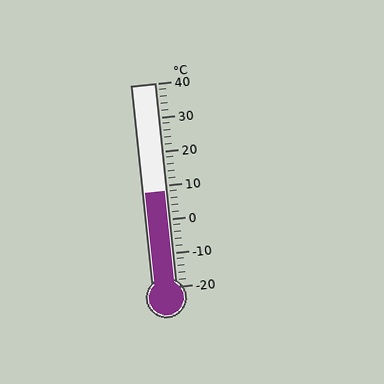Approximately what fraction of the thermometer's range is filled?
The thermometer is filled to approximately 45% of its range.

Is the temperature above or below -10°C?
The temperature is above -10°C.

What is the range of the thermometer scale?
The thermometer scale ranges from -20°C to 40°C.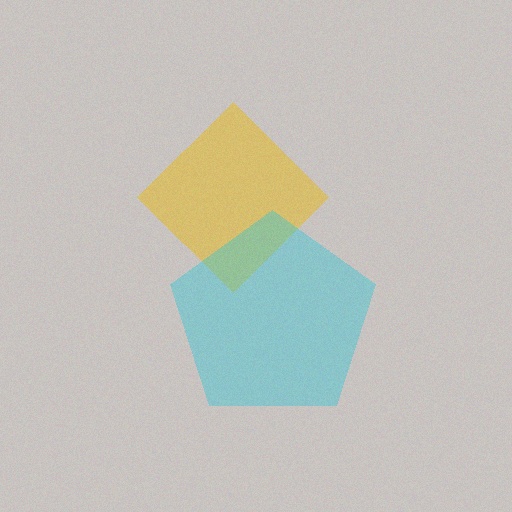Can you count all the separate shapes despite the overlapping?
Yes, there are 2 separate shapes.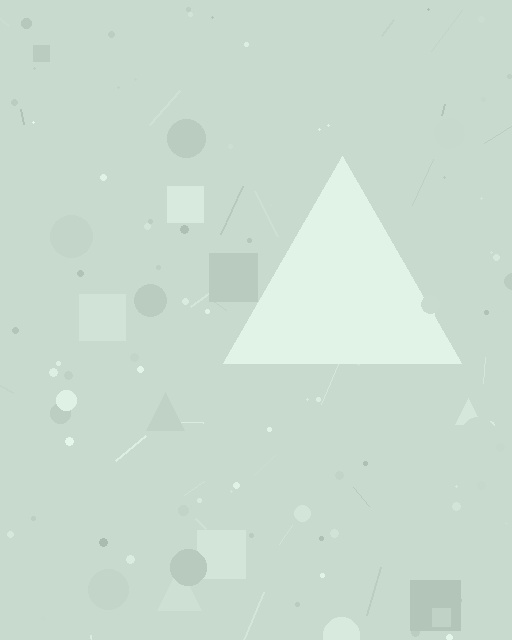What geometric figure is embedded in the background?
A triangle is embedded in the background.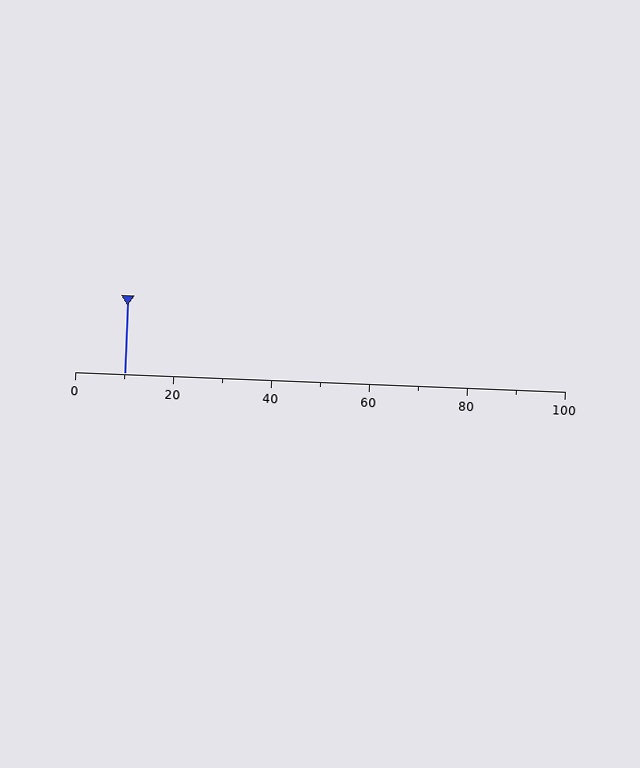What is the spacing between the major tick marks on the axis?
The major ticks are spaced 20 apart.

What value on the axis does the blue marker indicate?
The marker indicates approximately 10.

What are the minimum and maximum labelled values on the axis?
The axis runs from 0 to 100.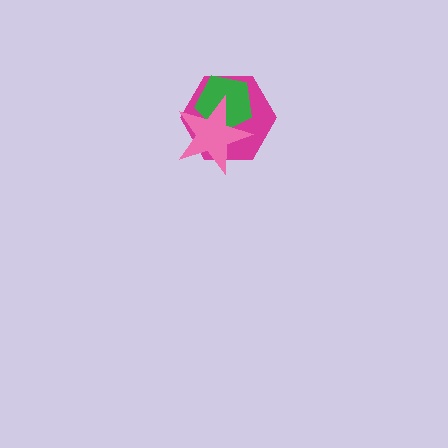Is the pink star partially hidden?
No, no other shape covers it.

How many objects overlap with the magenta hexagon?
2 objects overlap with the magenta hexagon.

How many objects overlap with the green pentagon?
2 objects overlap with the green pentagon.